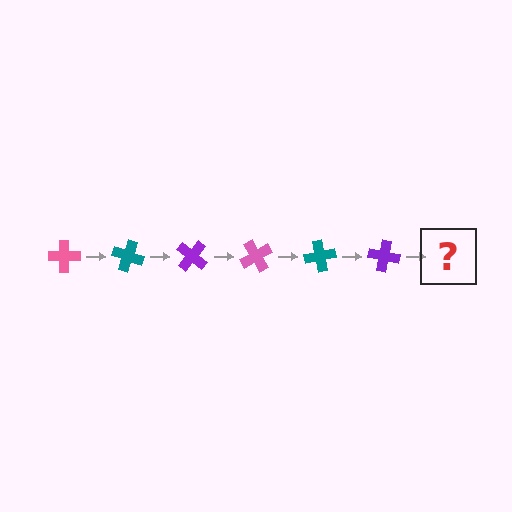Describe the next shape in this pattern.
It should be a pink cross, rotated 120 degrees from the start.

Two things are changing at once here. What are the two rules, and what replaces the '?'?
The two rules are that it rotates 20 degrees each step and the color cycles through pink, teal, and purple. The '?' should be a pink cross, rotated 120 degrees from the start.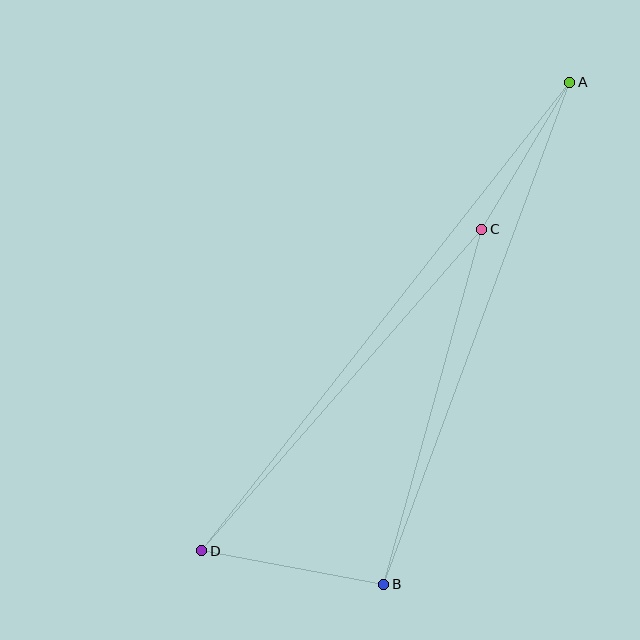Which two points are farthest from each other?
Points A and D are farthest from each other.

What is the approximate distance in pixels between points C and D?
The distance between C and D is approximately 426 pixels.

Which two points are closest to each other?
Points A and C are closest to each other.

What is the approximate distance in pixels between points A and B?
The distance between A and B is approximately 535 pixels.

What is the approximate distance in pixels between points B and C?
The distance between B and C is approximately 368 pixels.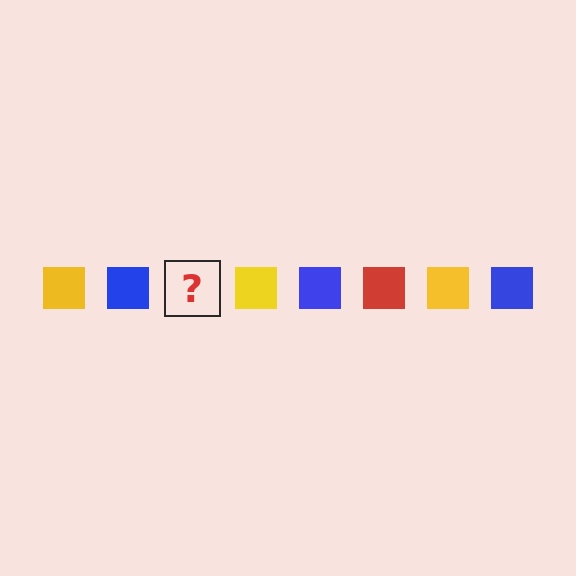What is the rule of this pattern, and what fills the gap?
The rule is that the pattern cycles through yellow, blue, red squares. The gap should be filled with a red square.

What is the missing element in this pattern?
The missing element is a red square.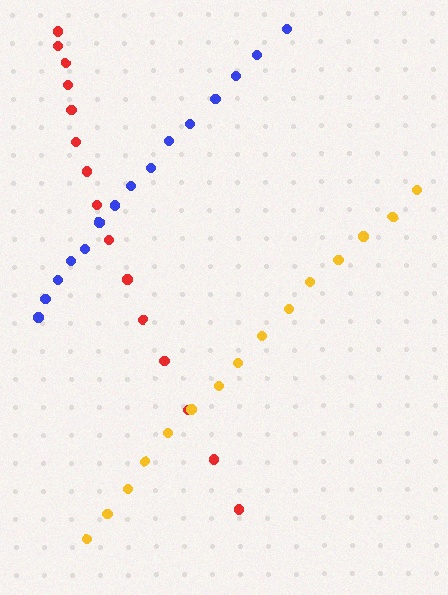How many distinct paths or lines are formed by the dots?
There are 3 distinct paths.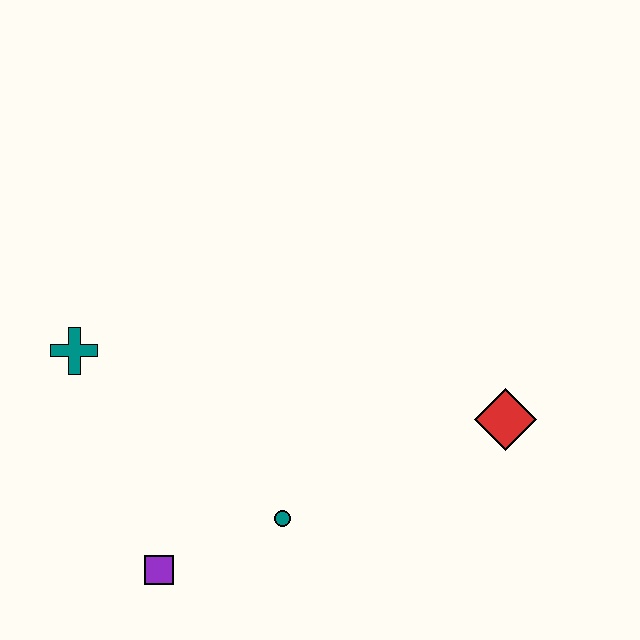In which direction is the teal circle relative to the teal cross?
The teal circle is to the right of the teal cross.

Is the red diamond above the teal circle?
Yes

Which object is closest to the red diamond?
The teal circle is closest to the red diamond.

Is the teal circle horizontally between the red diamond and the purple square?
Yes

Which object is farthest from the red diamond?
The teal cross is farthest from the red diamond.